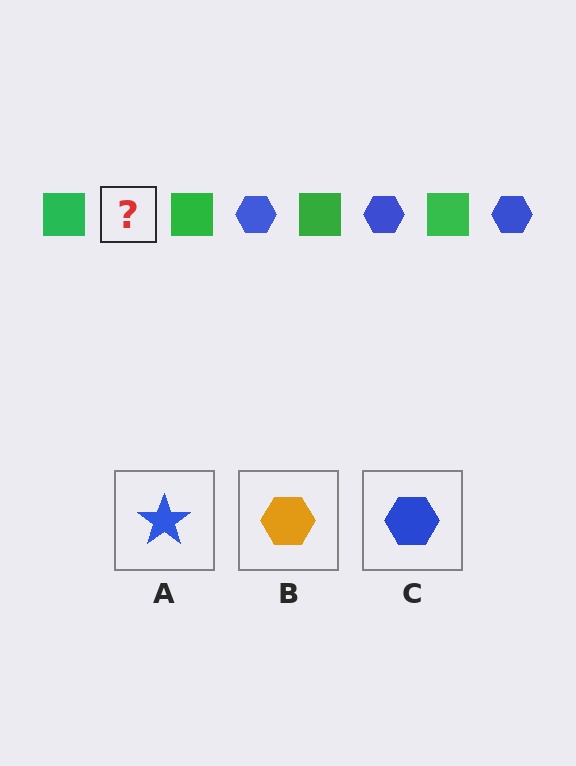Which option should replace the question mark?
Option C.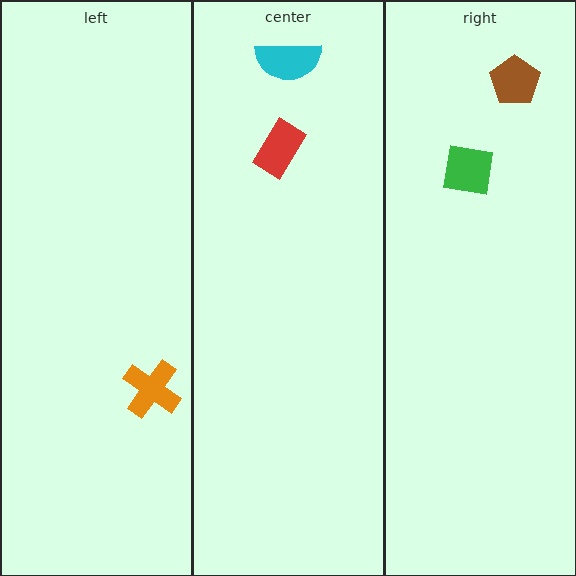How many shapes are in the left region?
1.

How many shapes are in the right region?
2.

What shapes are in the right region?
The brown pentagon, the green square.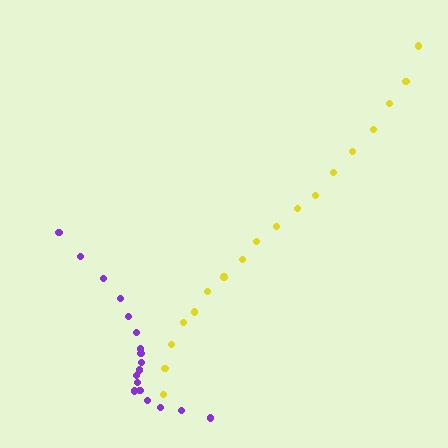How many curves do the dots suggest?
There are 2 distinct paths.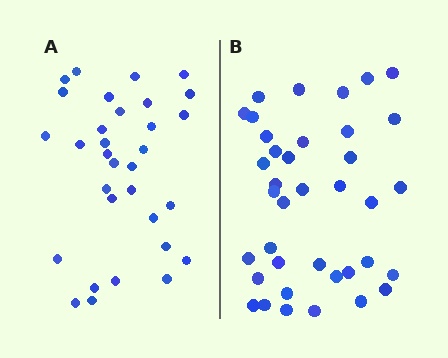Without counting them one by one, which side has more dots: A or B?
Region B (the right region) has more dots.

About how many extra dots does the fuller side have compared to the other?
Region B has about 6 more dots than region A.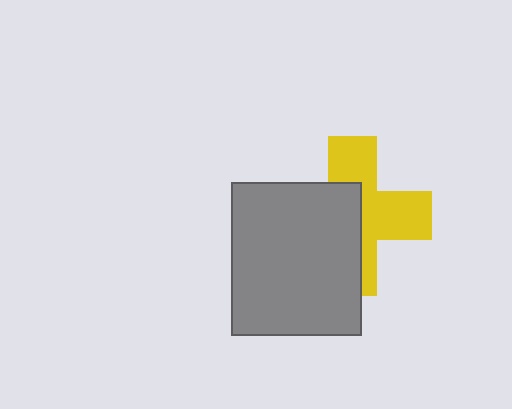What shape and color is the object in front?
The object in front is a gray rectangle.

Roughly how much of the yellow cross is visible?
About half of it is visible (roughly 51%).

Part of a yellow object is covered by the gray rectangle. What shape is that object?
It is a cross.